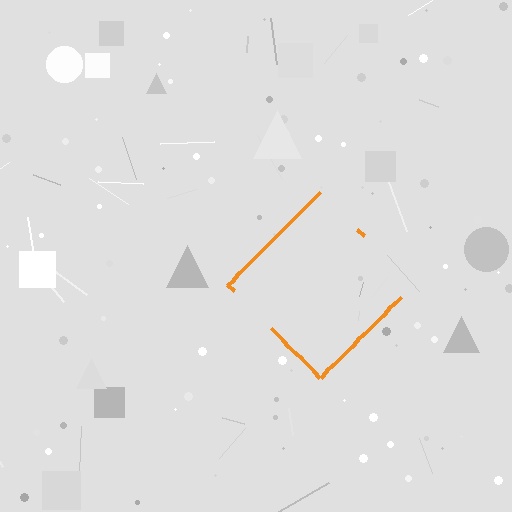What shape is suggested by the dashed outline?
The dashed outline suggests a diamond.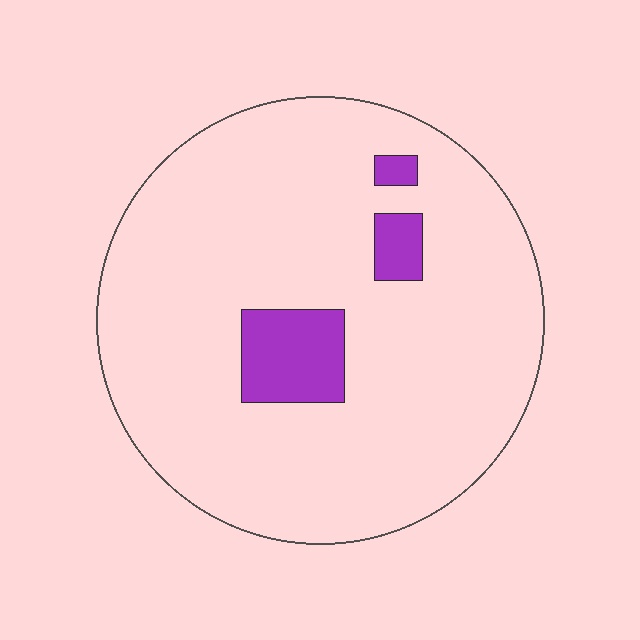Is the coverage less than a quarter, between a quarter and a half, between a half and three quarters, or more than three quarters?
Less than a quarter.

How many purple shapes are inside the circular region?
3.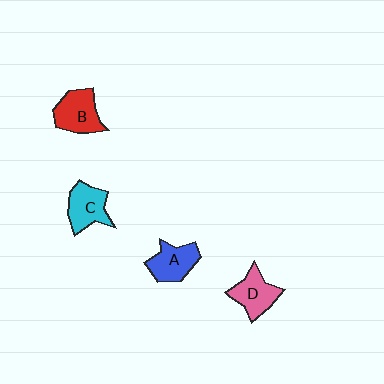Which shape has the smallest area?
Shape A (blue).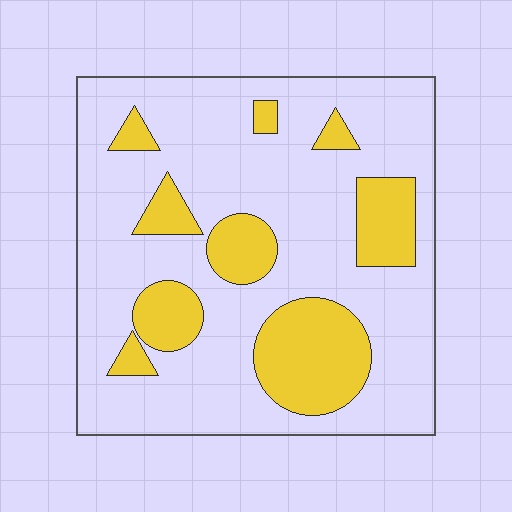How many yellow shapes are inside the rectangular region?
9.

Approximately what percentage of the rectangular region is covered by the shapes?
Approximately 25%.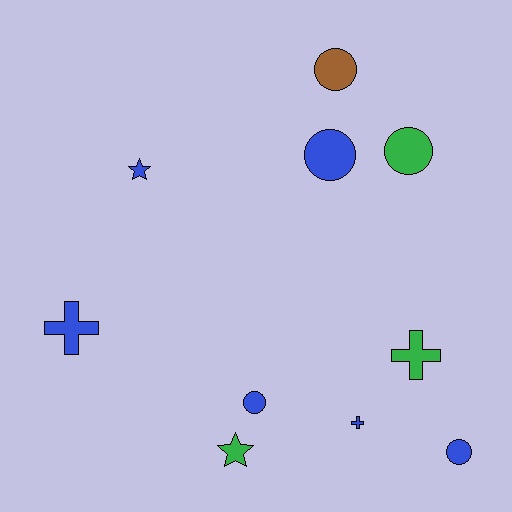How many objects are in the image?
There are 10 objects.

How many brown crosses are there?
There are no brown crosses.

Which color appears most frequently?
Blue, with 6 objects.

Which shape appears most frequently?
Circle, with 5 objects.